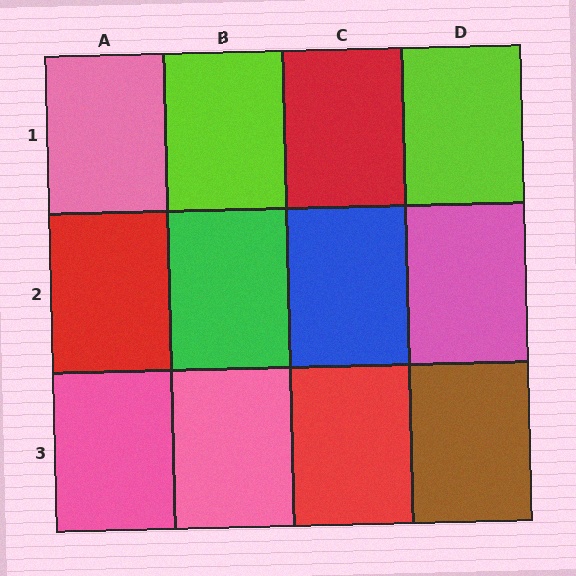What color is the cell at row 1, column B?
Lime.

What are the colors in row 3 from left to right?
Pink, pink, red, brown.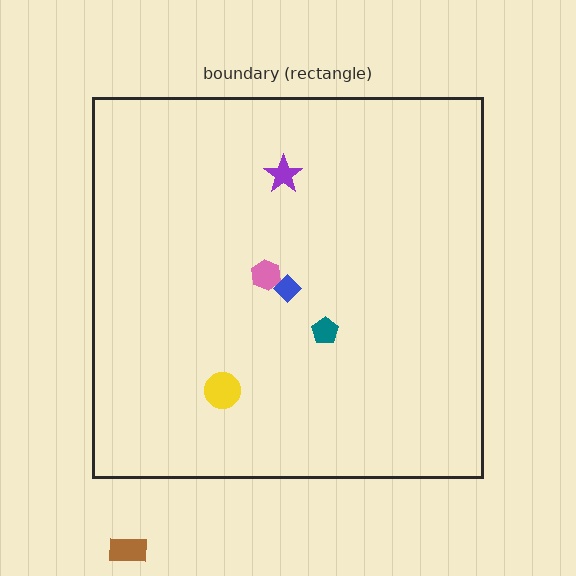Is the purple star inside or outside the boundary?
Inside.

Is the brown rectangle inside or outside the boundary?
Outside.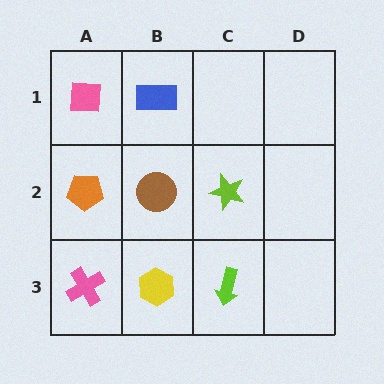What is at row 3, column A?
A pink cross.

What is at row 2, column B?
A brown circle.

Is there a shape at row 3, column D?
No, that cell is empty.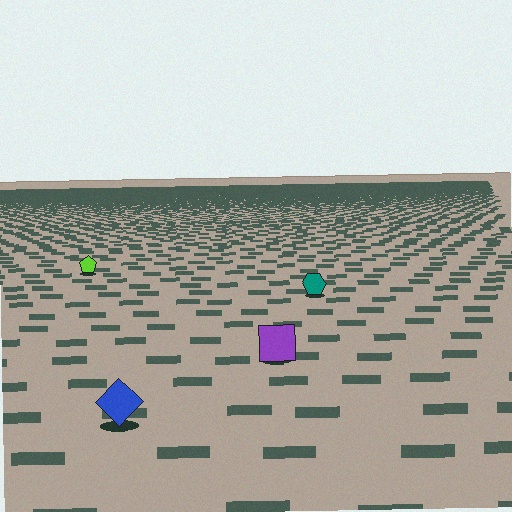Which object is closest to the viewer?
The blue diamond is closest. The texture marks near it are larger and more spread out.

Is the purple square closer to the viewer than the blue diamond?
No. The blue diamond is closer — you can tell from the texture gradient: the ground texture is coarser near it.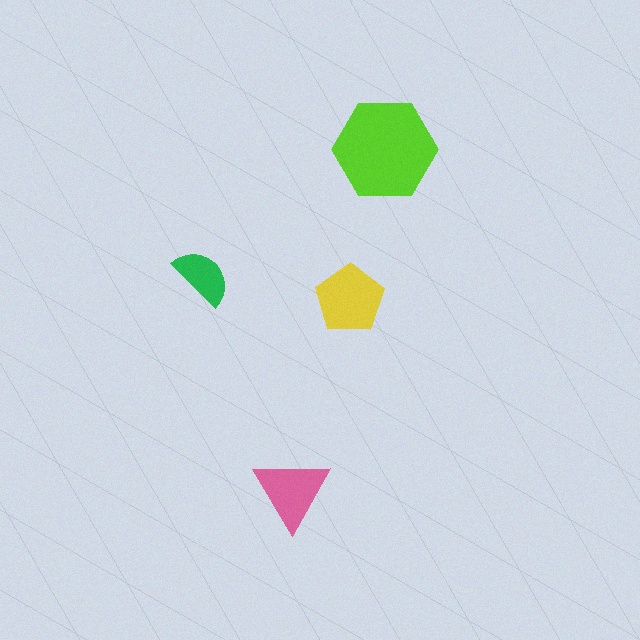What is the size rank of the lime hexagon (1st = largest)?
1st.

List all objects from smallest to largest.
The green semicircle, the pink triangle, the yellow pentagon, the lime hexagon.